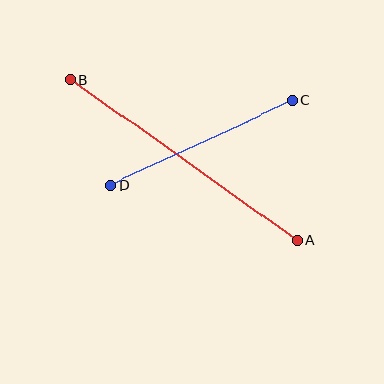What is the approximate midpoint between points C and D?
The midpoint is at approximately (202, 143) pixels.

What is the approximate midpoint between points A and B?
The midpoint is at approximately (184, 160) pixels.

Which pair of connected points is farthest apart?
Points A and B are farthest apart.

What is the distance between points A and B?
The distance is approximately 278 pixels.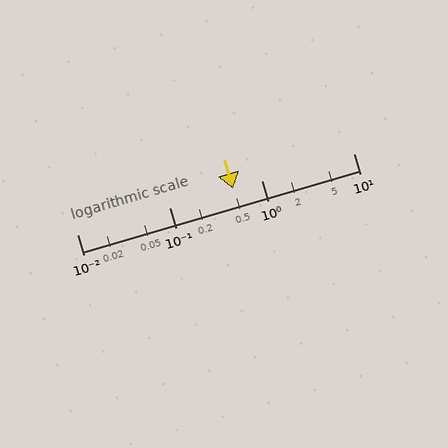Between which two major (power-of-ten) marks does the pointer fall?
The pointer is between 0.1 and 1.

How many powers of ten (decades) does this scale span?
The scale spans 3 decades, from 0.01 to 10.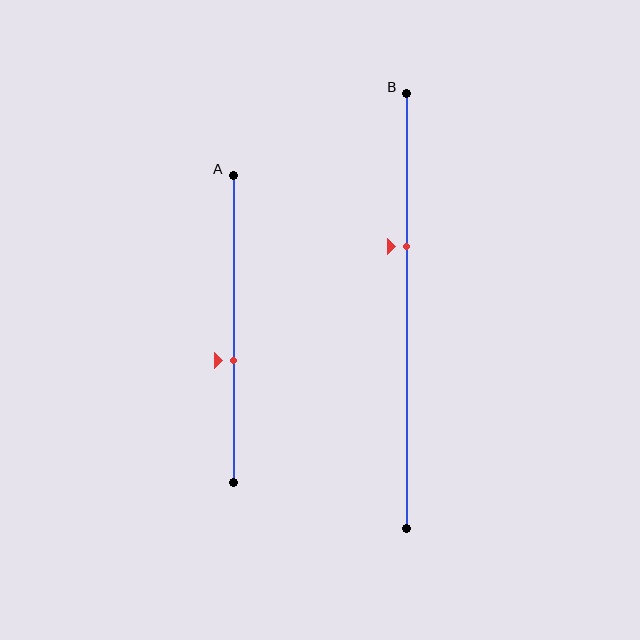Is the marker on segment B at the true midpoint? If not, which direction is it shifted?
No, the marker on segment B is shifted upward by about 15% of the segment length.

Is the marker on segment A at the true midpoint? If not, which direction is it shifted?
No, the marker on segment A is shifted downward by about 10% of the segment length.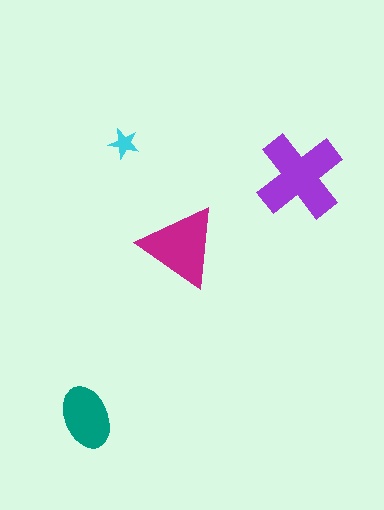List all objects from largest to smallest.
The purple cross, the magenta triangle, the teal ellipse, the cyan star.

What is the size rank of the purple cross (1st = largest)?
1st.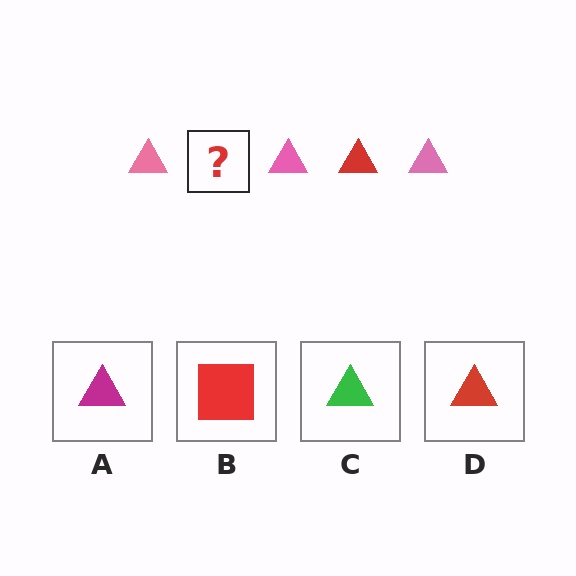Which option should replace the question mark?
Option D.